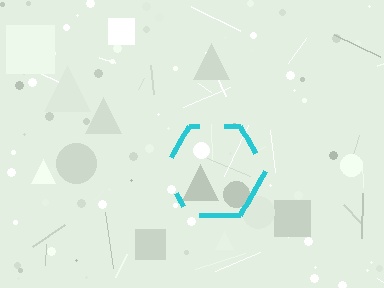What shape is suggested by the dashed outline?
The dashed outline suggests a hexagon.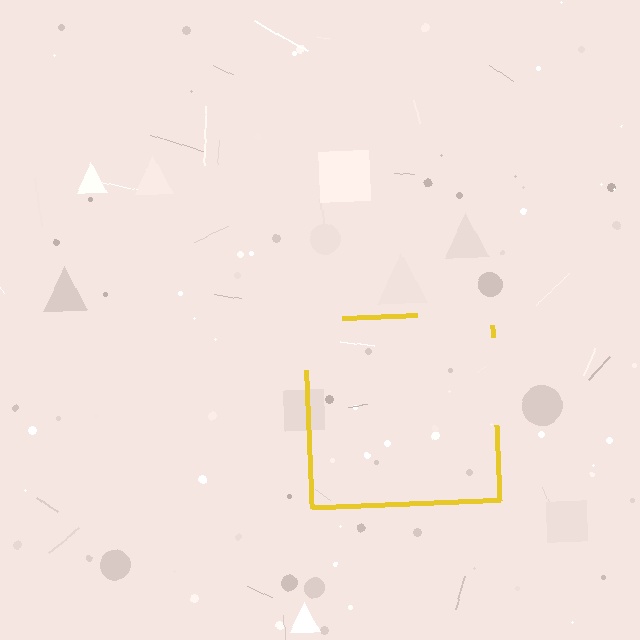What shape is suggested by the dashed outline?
The dashed outline suggests a square.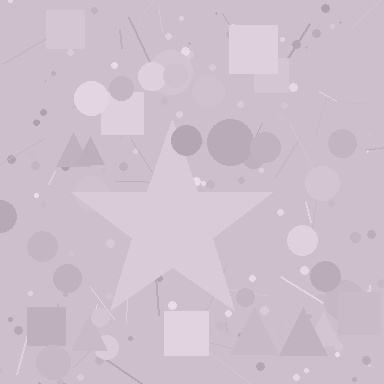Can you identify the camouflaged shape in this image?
The camouflaged shape is a star.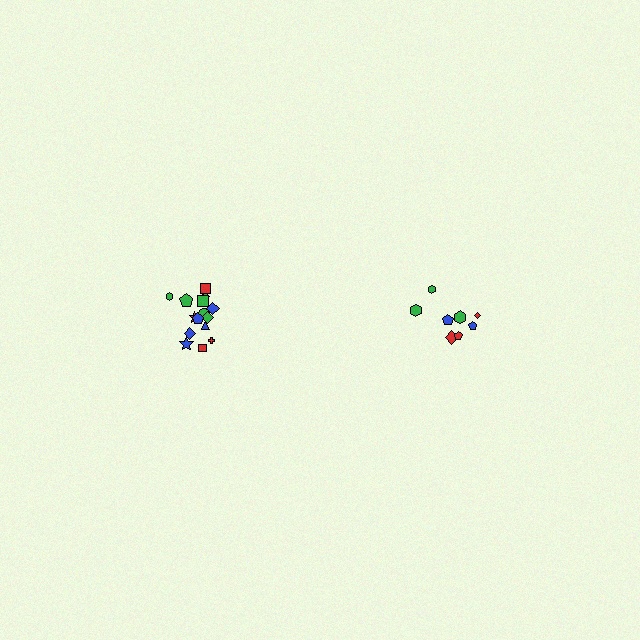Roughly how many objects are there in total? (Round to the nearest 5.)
Roughly 25 objects in total.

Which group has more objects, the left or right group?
The left group.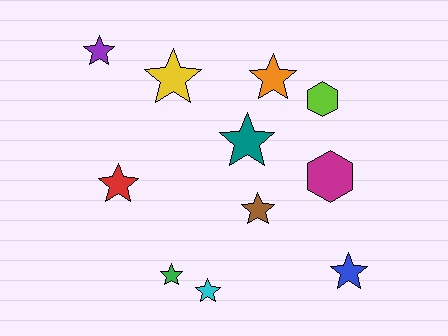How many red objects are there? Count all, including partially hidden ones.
There is 1 red object.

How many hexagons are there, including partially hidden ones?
There are 2 hexagons.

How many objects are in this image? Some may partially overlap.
There are 11 objects.